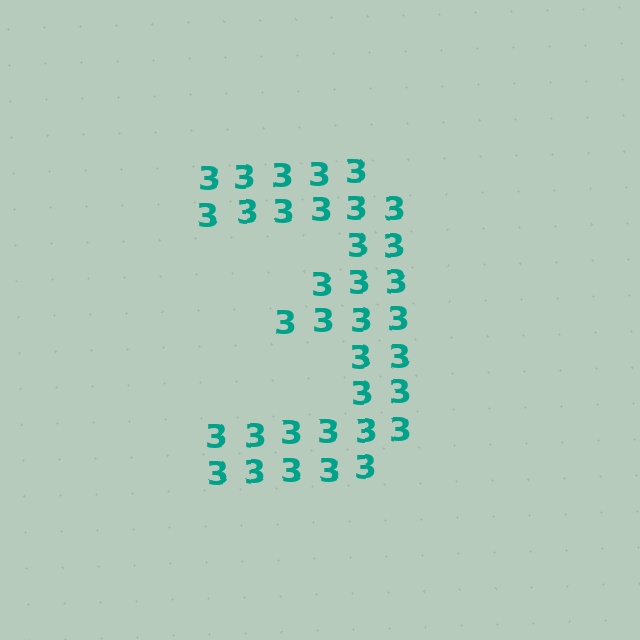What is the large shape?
The large shape is the digit 3.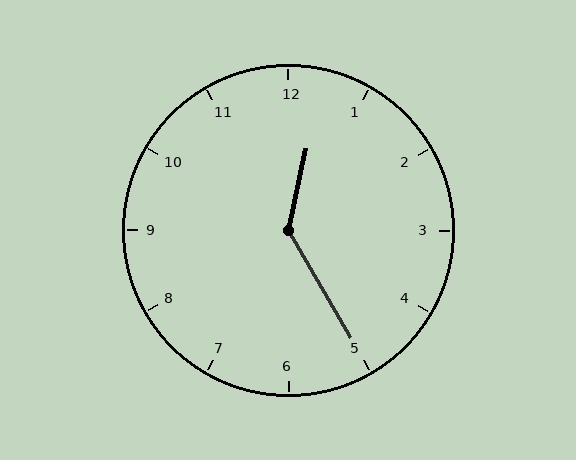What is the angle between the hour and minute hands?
Approximately 138 degrees.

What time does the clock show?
12:25.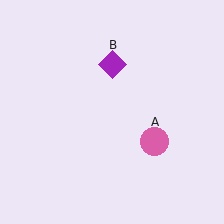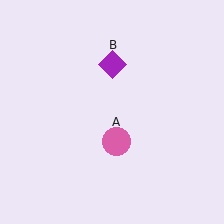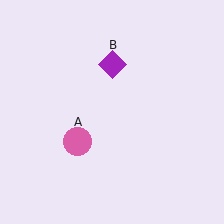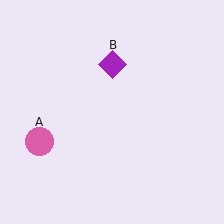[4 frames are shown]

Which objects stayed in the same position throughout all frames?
Purple diamond (object B) remained stationary.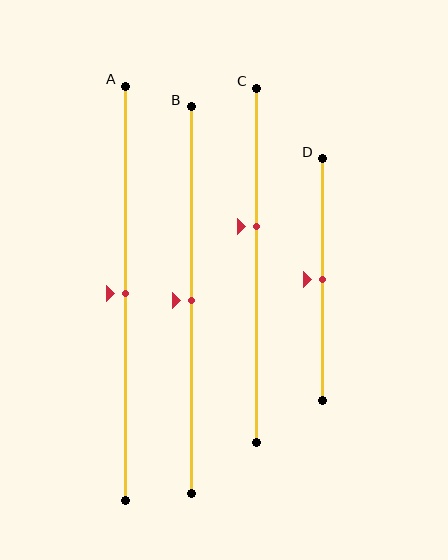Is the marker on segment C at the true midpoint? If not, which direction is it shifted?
No, the marker on segment C is shifted upward by about 11% of the segment length.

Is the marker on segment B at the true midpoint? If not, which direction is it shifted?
Yes, the marker on segment B is at the true midpoint.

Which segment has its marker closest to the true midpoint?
Segment A has its marker closest to the true midpoint.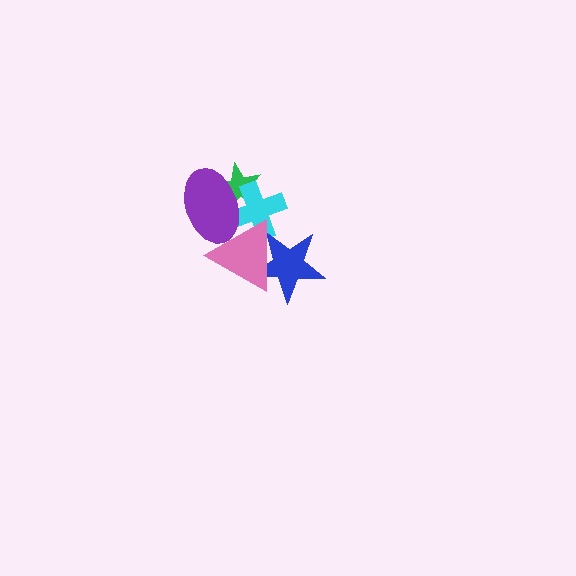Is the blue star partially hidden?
Yes, it is partially covered by another shape.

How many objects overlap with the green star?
2 objects overlap with the green star.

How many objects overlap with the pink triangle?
3 objects overlap with the pink triangle.